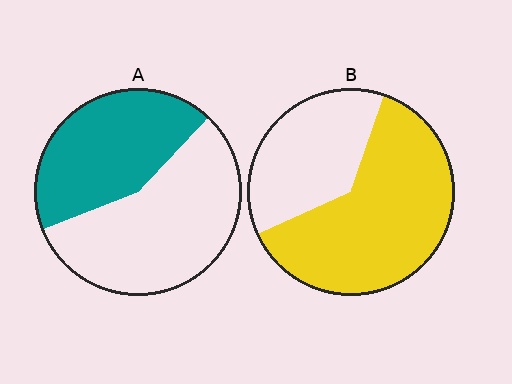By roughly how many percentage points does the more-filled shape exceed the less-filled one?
By roughly 20 percentage points (B over A).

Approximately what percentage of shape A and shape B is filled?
A is approximately 45% and B is approximately 65%.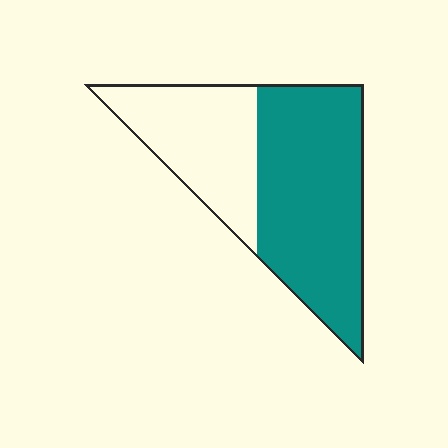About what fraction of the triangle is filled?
About five eighths (5/8).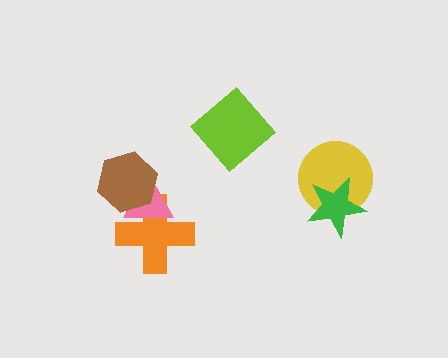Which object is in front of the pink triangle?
The brown hexagon is in front of the pink triangle.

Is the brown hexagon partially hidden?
No, no other shape covers it.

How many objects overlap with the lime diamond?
0 objects overlap with the lime diamond.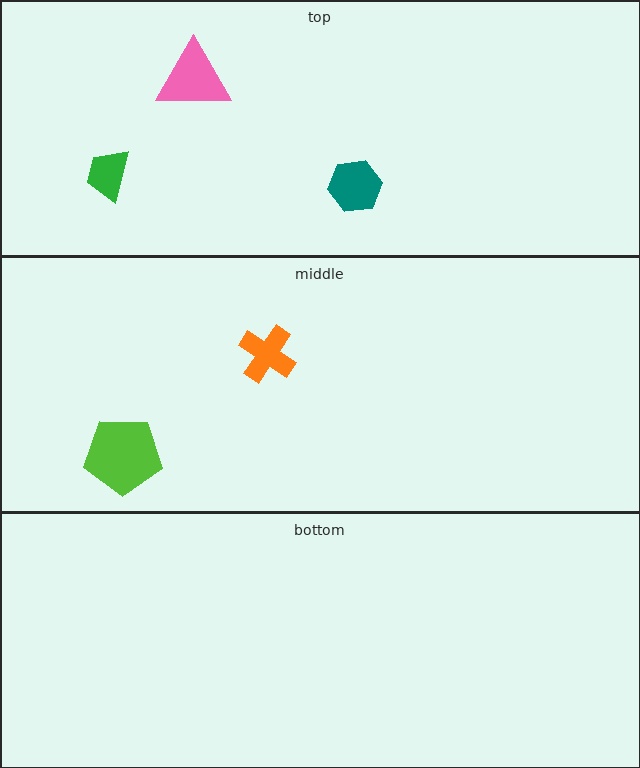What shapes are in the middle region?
The lime pentagon, the orange cross.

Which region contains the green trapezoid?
The top region.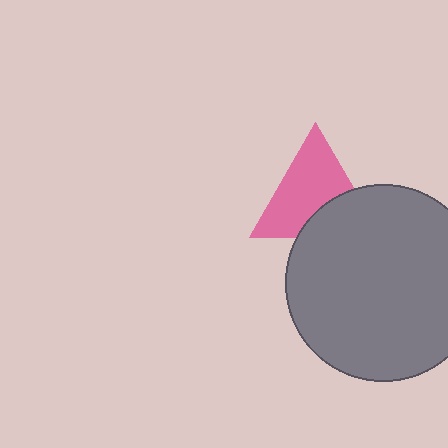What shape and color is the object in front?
The object in front is a gray circle.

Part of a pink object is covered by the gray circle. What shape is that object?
It is a triangle.